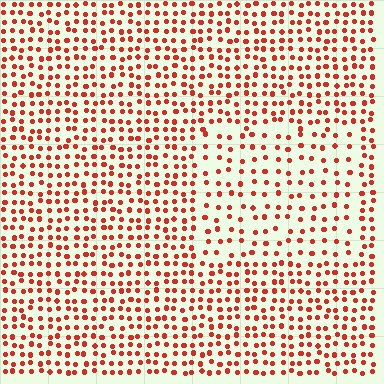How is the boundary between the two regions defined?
The boundary is defined by a change in element density (approximately 1.7x ratio). All elements are the same color, size, and shape.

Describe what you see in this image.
The image contains small red elements arranged at two different densities. A rectangle-shaped region is visible where the elements are less densely packed than the surrounding area.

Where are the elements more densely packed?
The elements are more densely packed outside the rectangle boundary.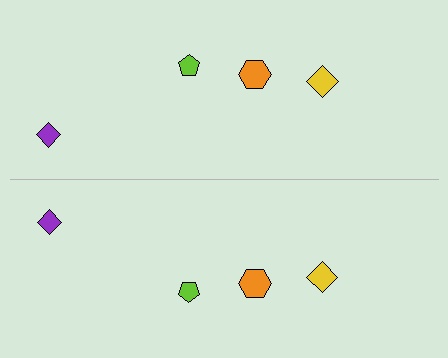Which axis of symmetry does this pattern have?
The pattern has a horizontal axis of symmetry running through the center of the image.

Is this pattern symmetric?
Yes, this pattern has bilateral (reflection) symmetry.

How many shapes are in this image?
There are 8 shapes in this image.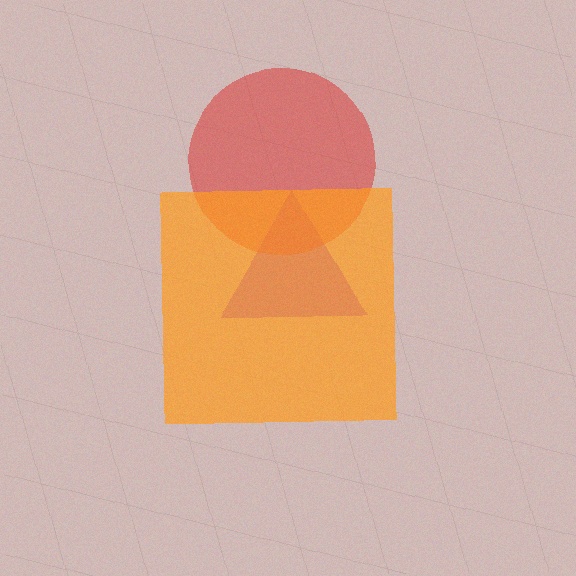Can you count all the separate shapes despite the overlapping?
Yes, there are 3 separate shapes.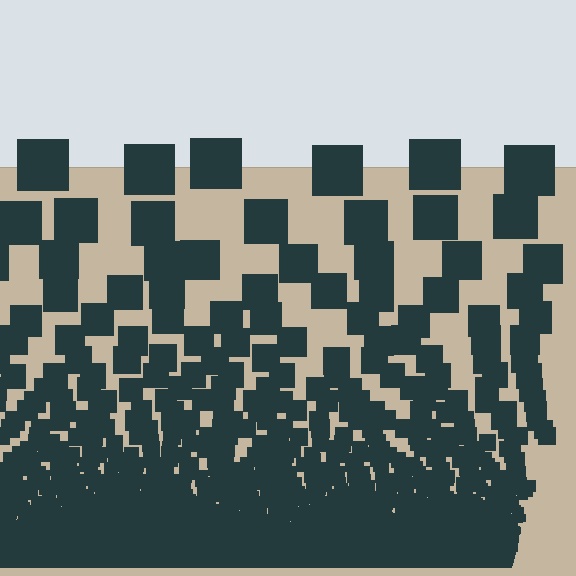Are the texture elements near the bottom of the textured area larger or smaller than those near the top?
Smaller. The gradient is inverted — elements near the bottom are smaller and denser.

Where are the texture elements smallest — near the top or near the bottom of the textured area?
Near the bottom.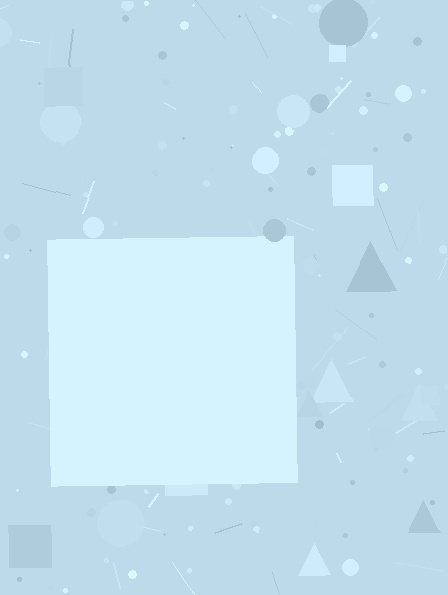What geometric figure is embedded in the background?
A square is embedded in the background.